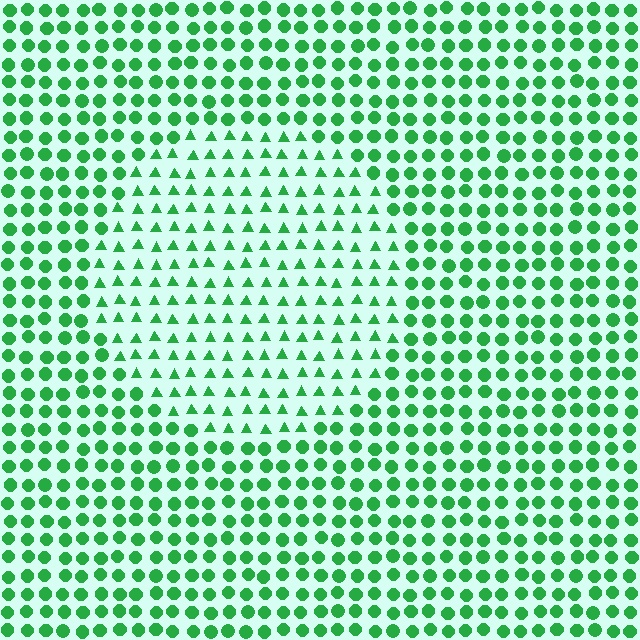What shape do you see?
I see a circle.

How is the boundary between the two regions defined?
The boundary is defined by a change in element shape: triangles inside vs. circles outside. All elements share the same color and spacing.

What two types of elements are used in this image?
The image uses triangles inside the circle region and circles outside it.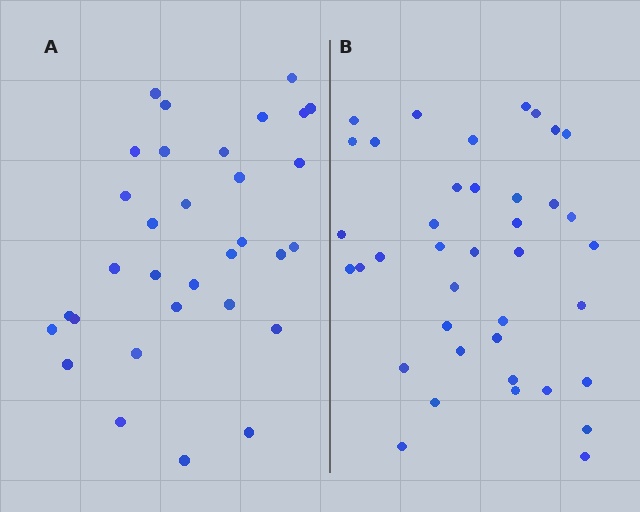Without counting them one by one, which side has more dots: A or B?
Region B (the right region) has more dots.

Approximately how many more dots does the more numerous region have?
Region B has roughly 8 or so more dots than region A.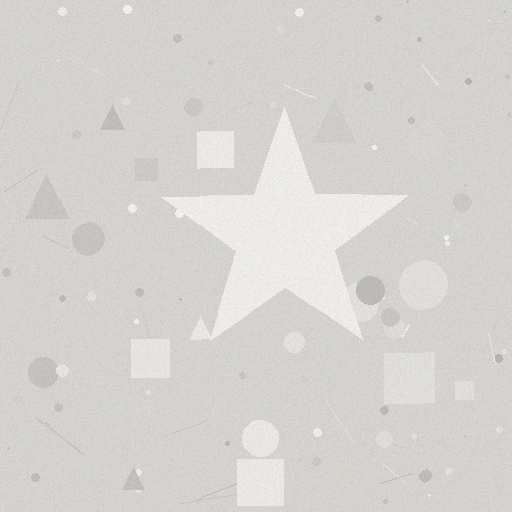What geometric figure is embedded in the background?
A star is embedded in the background.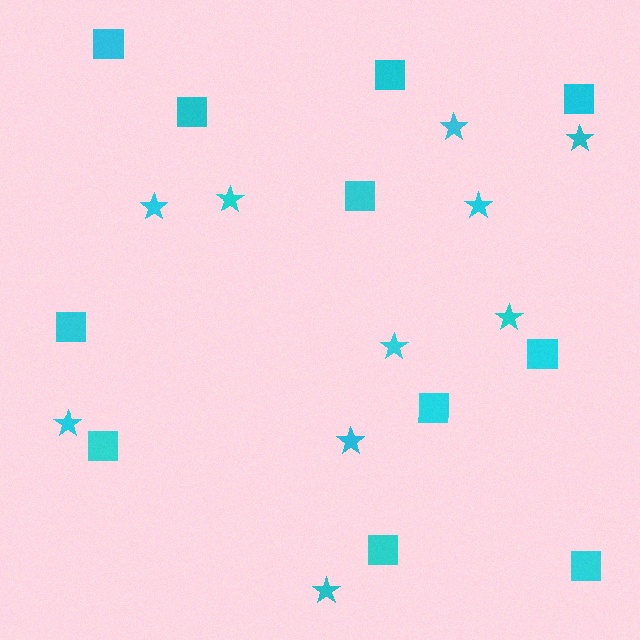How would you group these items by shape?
There are 2 groups: one group of stars (10) and one group of squares (11).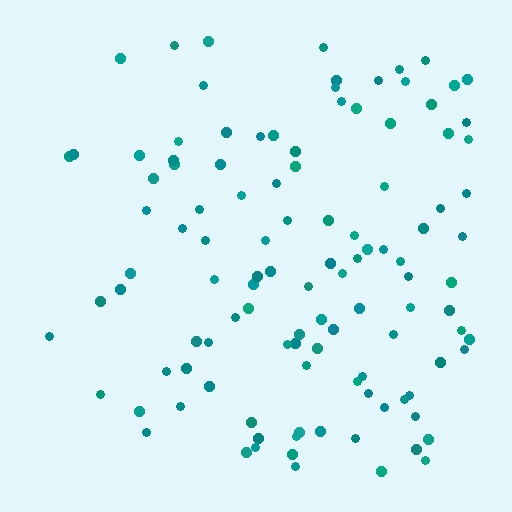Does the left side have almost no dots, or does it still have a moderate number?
Still a moderate number, just noticeably fewer than the right.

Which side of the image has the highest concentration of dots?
The right.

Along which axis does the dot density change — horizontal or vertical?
Horizontal.